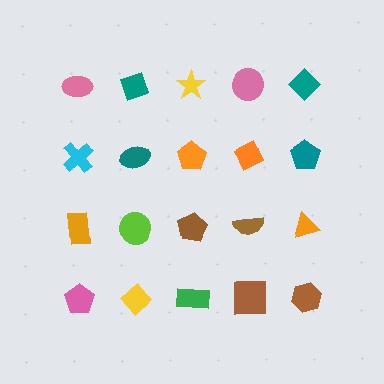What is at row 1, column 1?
A pink ellipse.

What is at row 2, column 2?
A teal ellipse.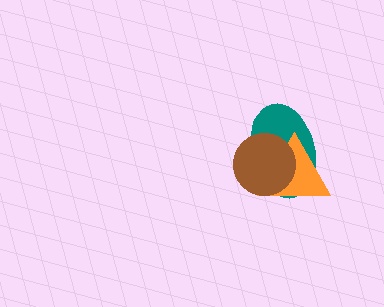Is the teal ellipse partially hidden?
Yes, it is partially covered by another shape.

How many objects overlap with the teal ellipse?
2 objects overlap with the teal ellipse.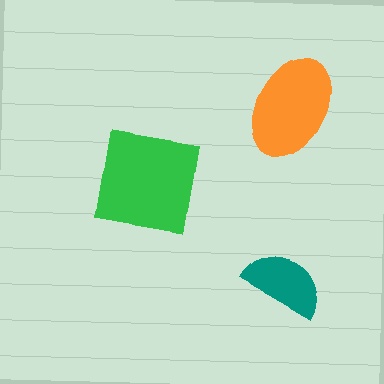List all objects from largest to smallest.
The green square, the orange ellipse, the teal semicircle.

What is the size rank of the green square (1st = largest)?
1st.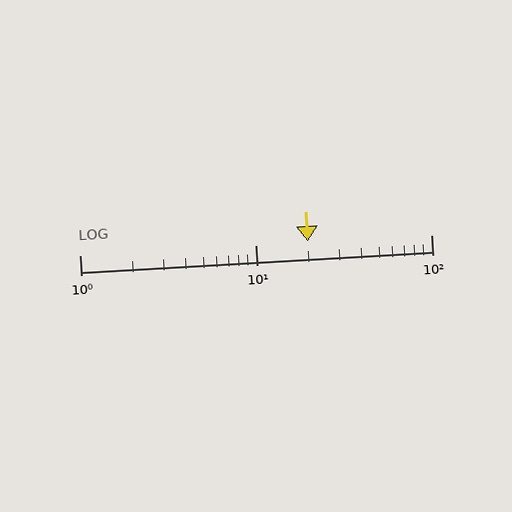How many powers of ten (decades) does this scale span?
The scale spans 2 decades, from 1 to 100.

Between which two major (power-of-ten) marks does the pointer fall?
The pointer is between 10 and 100.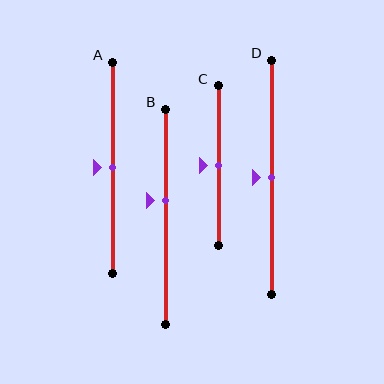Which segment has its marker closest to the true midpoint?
Segment A has its marker closest to the true midpoint.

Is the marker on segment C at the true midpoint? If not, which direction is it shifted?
Yes, the marker on segment C is at the true midpoint.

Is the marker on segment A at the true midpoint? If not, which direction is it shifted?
Yes, the marker on segment A is at the true midpoint.